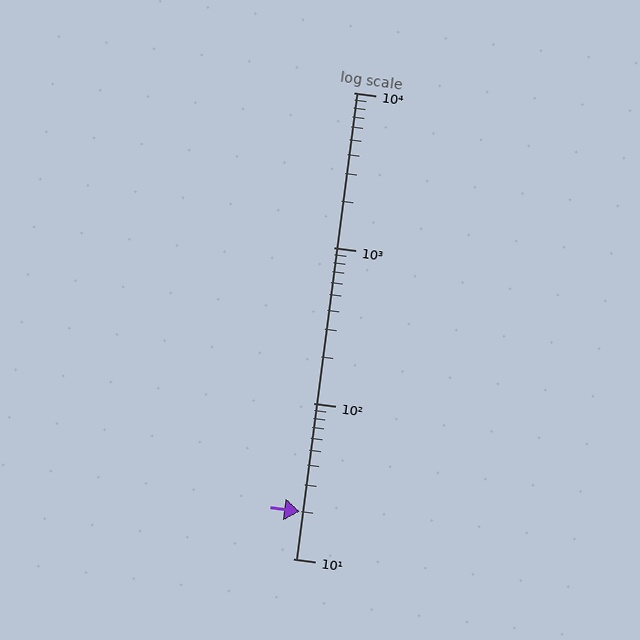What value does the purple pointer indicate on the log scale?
The pointer indicates approximately 20.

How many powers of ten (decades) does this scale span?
The scale spans 3 decades, from 10 to 10000.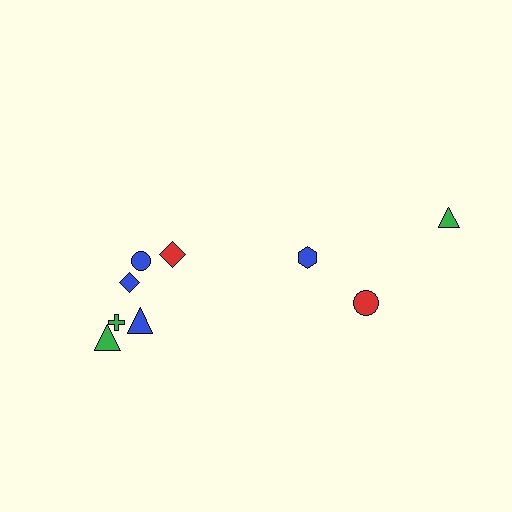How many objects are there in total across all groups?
There are 9 objects.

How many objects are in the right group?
There are 3 objects.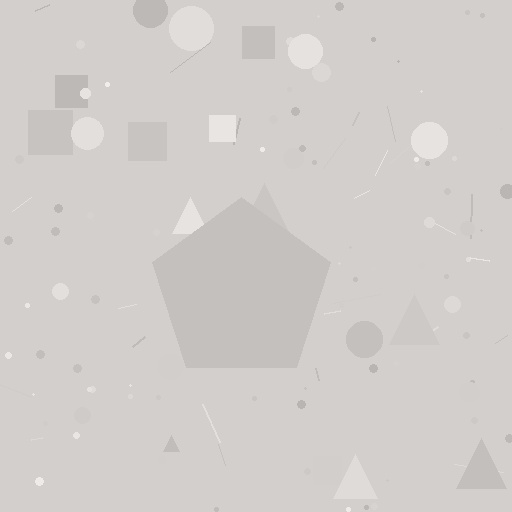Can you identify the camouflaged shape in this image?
The camouflaged shape is a pentagon.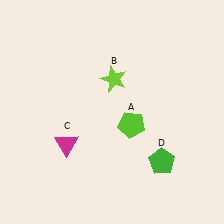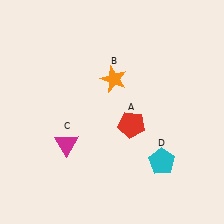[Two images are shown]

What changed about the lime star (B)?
In Image 1, B is lime. In Image 2, it changed to orange.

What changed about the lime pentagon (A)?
In Image 1, A is lime. In Image 2, it changed to red.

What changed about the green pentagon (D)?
In Image 1, D is green. In Image 2, it changed to cyan.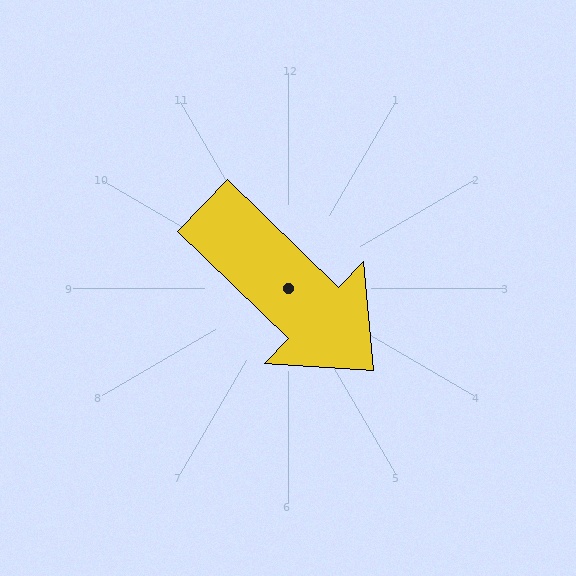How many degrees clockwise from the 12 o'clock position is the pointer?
Approximately 134 degrees.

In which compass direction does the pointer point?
Southeast.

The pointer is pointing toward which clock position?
Roughly 4 o'clock.